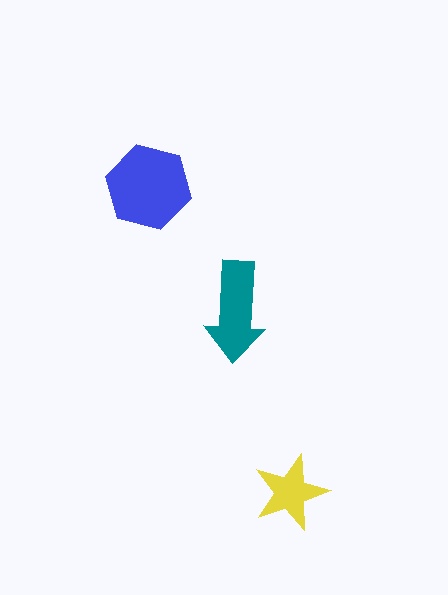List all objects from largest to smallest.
The blue hexagon, the teal arrow, the yellow star.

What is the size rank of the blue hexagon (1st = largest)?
1st.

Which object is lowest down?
The yellow star is bottommost.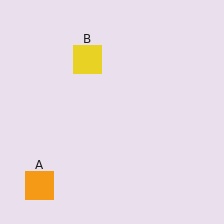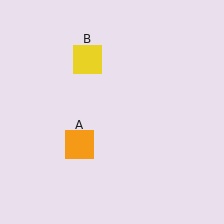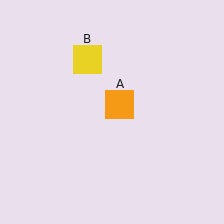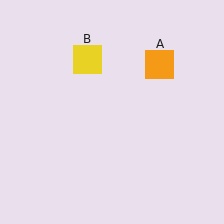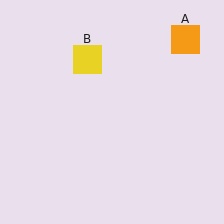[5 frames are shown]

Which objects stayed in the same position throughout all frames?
Yellow square (object B) remained stationary.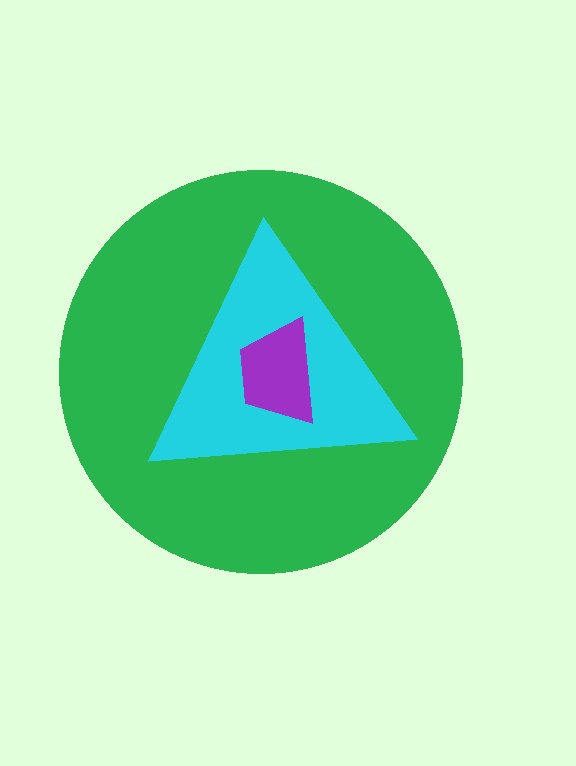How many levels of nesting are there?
3.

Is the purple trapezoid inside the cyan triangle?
Yes.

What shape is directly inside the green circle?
The cyan triangle.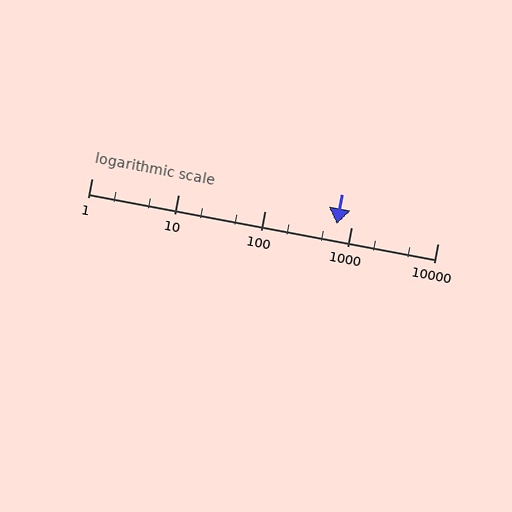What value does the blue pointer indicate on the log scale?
The pointer indicates approximately 690.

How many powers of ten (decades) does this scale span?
The scale spans 4 decades, from 1 to 10000.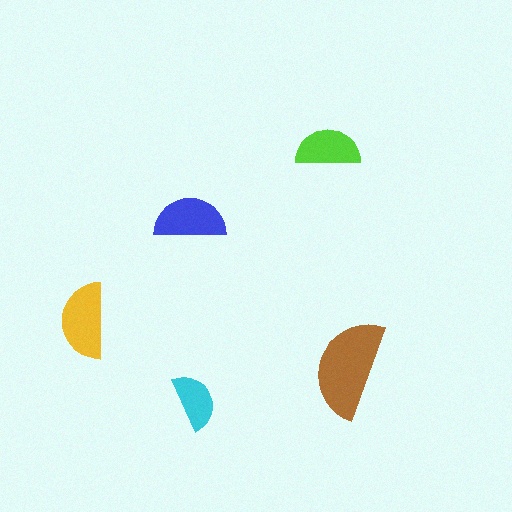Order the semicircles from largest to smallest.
the brown one, the yellow one, the blue one, the lime one, the cyan one.